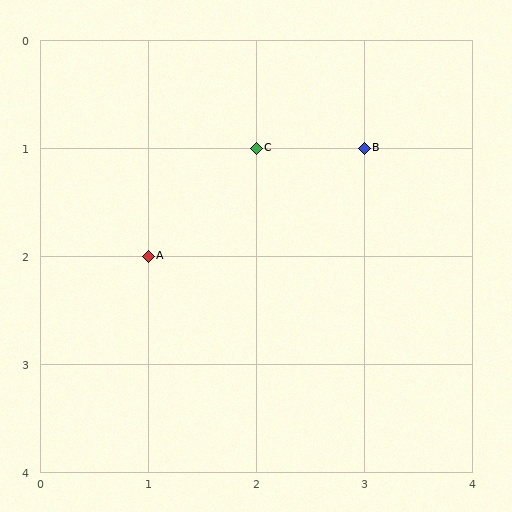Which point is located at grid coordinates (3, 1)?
Point B is at (3, 1).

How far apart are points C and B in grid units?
Points C and B are 1 column apart.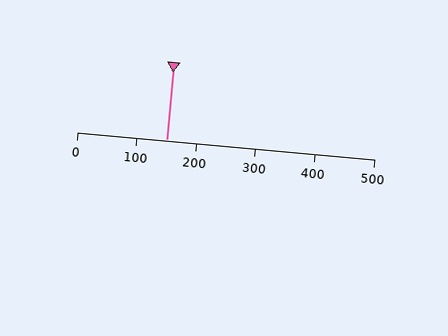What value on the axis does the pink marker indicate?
The marker indicates approximately 150.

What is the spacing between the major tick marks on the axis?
The major ticks are spaced 100 apart.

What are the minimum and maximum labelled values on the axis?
The axis runs from 0 to 500.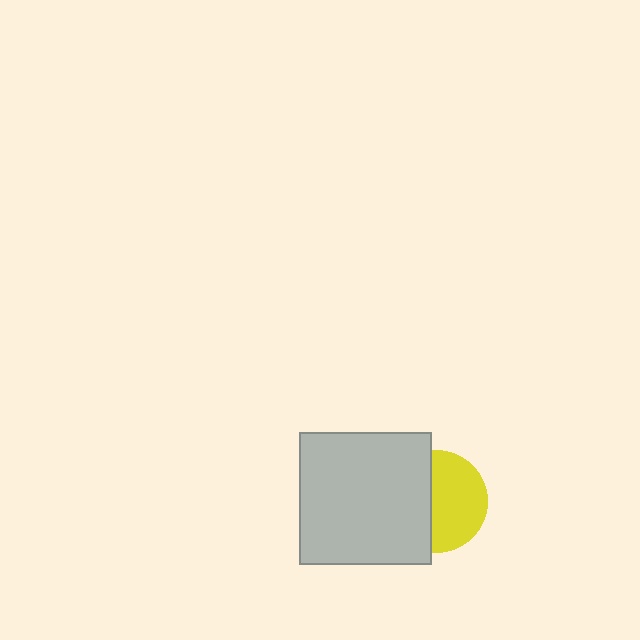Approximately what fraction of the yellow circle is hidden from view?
Roughly 45% of the yellow circle is hidden behind the light gray square.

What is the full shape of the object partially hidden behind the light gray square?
The partially hidden object is a yellow circle.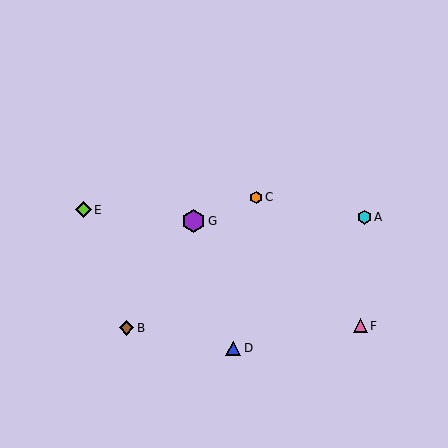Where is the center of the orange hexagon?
The center of the orange hexagon is at (256, 197).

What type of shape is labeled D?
Shape D is a blue triangle.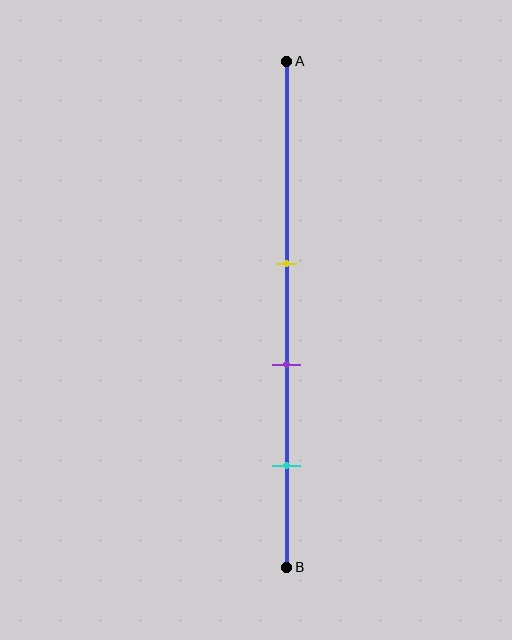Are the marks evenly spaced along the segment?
Yes, the marks are approximately evenly spaced.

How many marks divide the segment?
There are 3 marks dividing the segment.